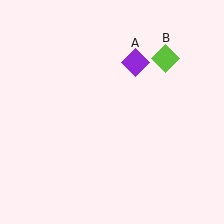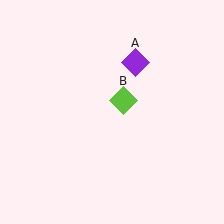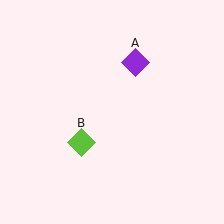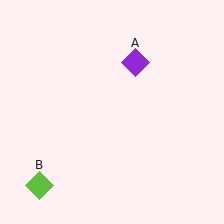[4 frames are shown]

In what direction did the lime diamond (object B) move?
The lime diamond (object B) moved down and to the left.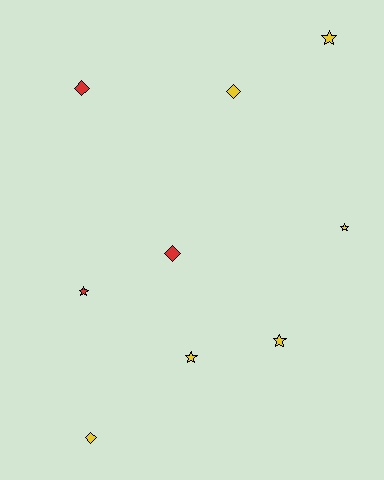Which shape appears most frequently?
Star, with 5 objects.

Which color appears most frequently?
Yellow, with 6 objects.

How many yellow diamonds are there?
There are 2 yellow diamonds.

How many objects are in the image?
There are 9 objects.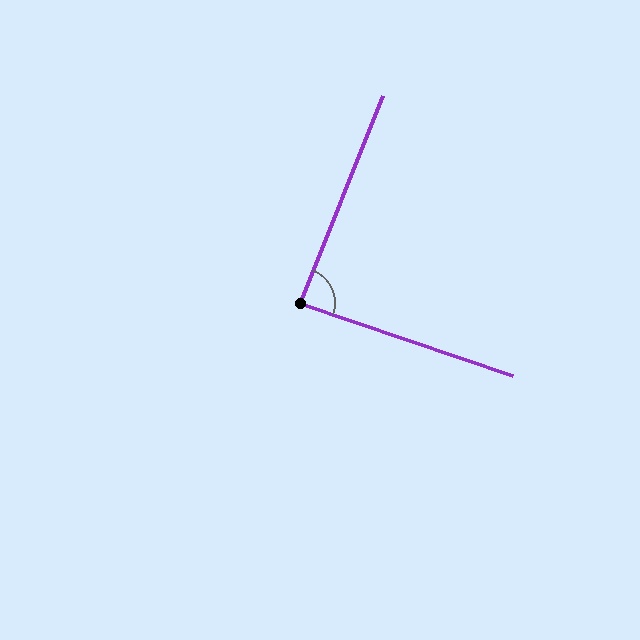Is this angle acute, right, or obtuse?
It is approximately a right angle.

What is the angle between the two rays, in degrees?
Approximately 87 degrees.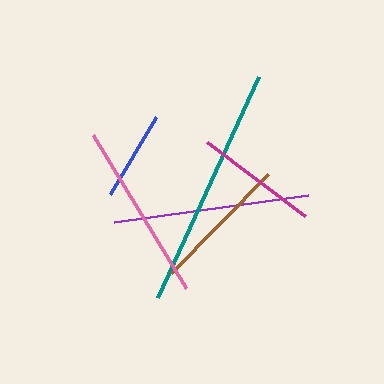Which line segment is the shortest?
The blue line is the shortest at approximately 90 pixels.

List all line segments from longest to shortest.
From longest to shortest: teal, purple, pink, brown, magenta, blue.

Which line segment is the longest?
The teal line is the longest at approximately 243 pixels.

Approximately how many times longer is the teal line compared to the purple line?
The teal line is approximately 1.2 times the length of the purple line.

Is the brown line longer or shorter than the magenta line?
The brown line is longer than the magenta line.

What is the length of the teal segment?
The teal segment is approximately 243 pixels long.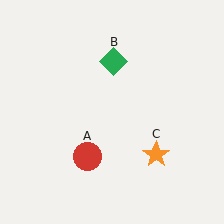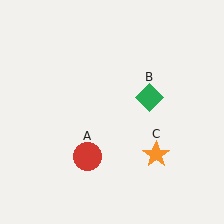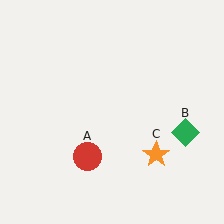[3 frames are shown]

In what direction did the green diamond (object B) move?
The green diamond (object B) moved down and to the right.